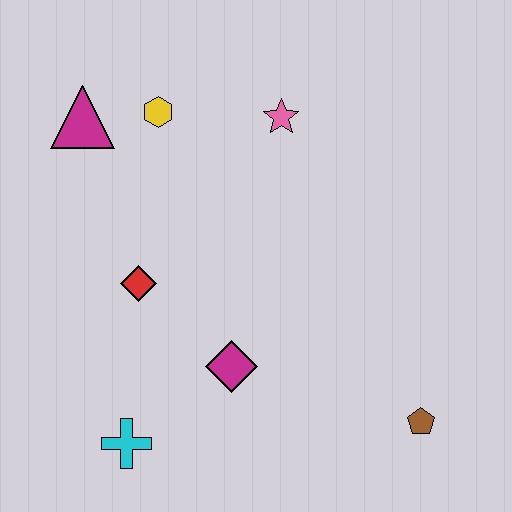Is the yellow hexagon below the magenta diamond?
No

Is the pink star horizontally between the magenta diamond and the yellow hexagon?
No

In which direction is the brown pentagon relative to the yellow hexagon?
The brown pentagon is below the yellow hexagon.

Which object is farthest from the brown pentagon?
The magenta triangle is farthest from the brown pentagon.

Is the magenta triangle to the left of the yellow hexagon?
Yes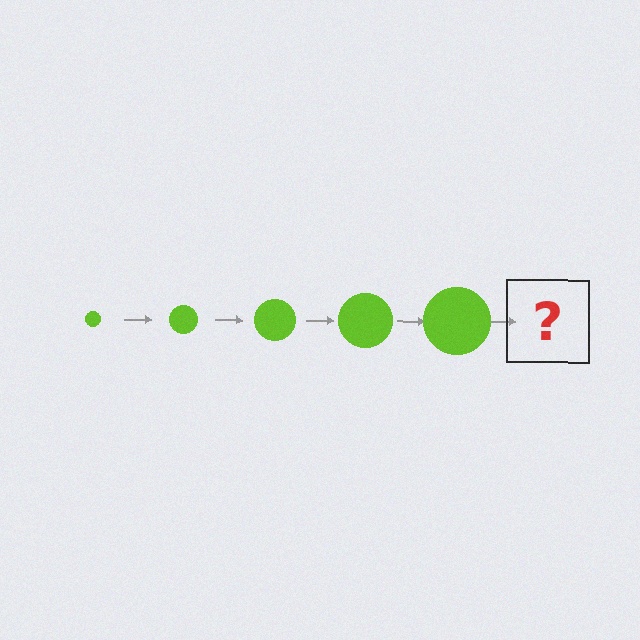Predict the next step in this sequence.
The next step is a lime circle, larger than the previous one.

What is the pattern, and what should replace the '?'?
The pattern is that the circle gets progressively larger each step. The '?' should be a lime circle, larger than the previous one.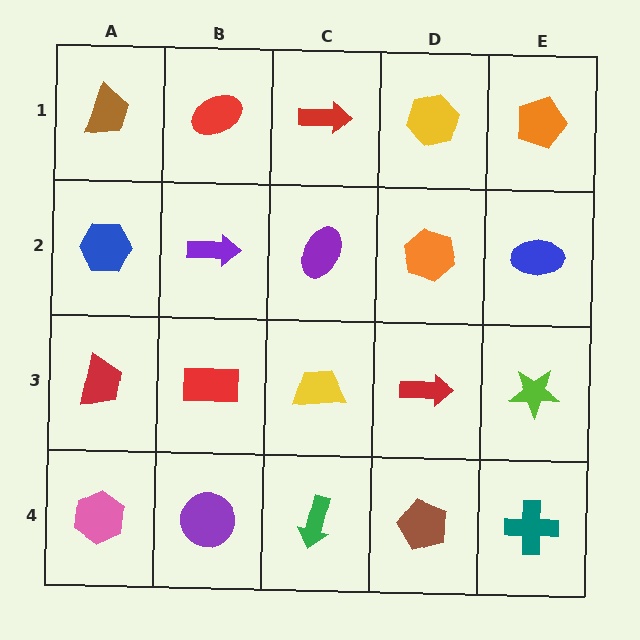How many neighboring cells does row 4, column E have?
2.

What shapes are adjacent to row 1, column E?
A blue ellipse (row 2, column E), a yellow hexagon (row 1, column D).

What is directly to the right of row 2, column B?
A purple ellipse.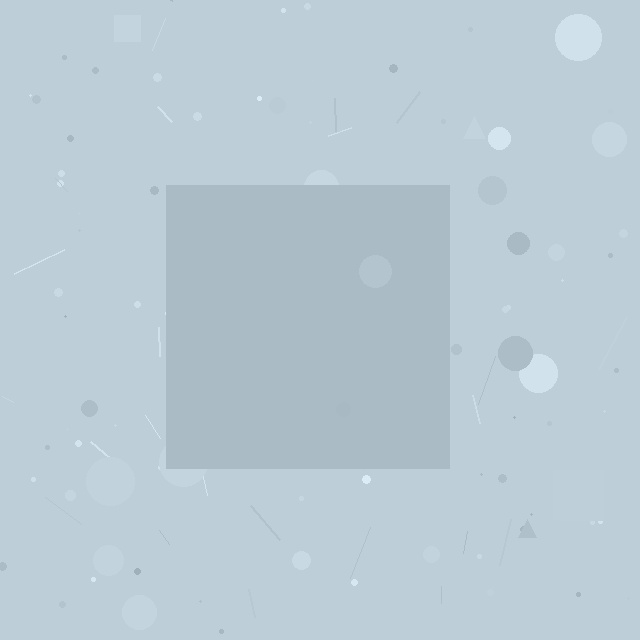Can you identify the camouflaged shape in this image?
The camouflaged shape is a square.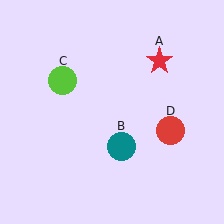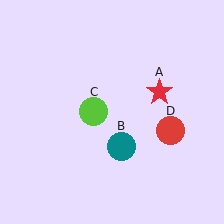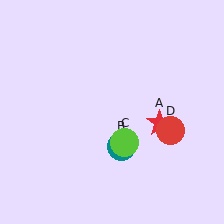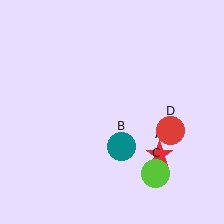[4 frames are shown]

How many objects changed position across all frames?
2 objects changed position: red star (object A), lime circle (object C).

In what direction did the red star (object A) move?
The red star (object A) moved down.